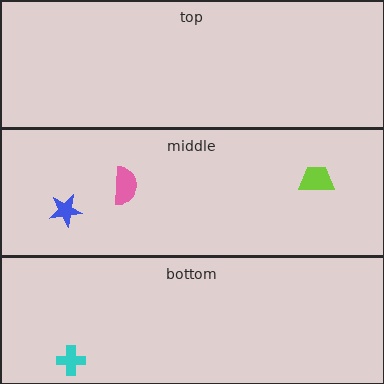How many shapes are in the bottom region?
1.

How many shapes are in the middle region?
3.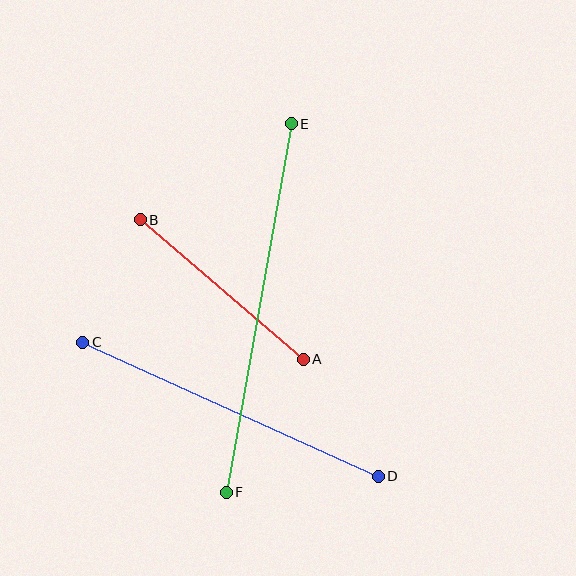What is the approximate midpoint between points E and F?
The midpoint is at approximately (259, 308) pixels.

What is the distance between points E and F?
The distance is approximately 374 pixels.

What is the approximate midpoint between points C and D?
The midpoint is at approximately (230, 409) pixels.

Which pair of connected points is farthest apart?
Points E and F are farthest apart.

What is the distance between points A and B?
The distance is approximately 215 pixels.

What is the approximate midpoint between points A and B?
The midpoint is at approximately (222, 290) pixels.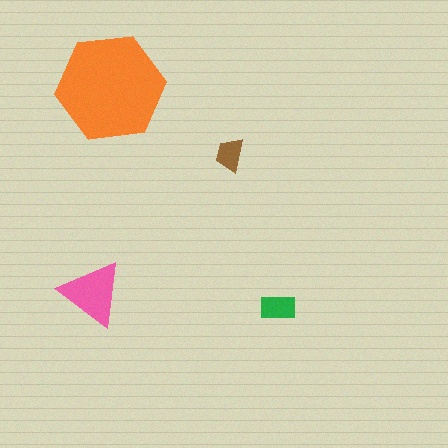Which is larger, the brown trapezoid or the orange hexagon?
The orange hexagon.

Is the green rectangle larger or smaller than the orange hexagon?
Smaller.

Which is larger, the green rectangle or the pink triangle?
The pink triangle.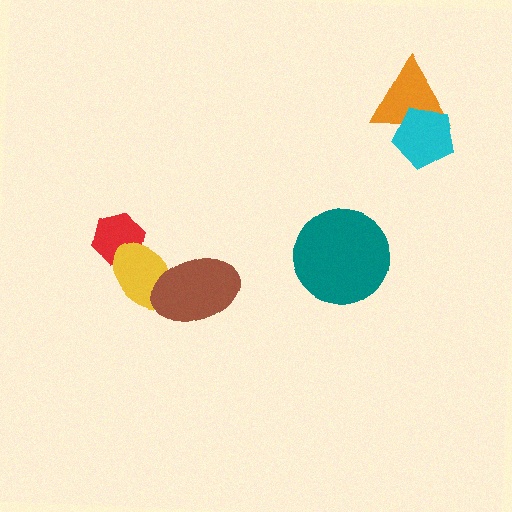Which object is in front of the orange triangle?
The cyan pentagon is in front of the orange triangle.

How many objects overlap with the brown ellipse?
1 object overlaps with the brown ellipse.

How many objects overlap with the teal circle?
0 objects overlap with the teal circle.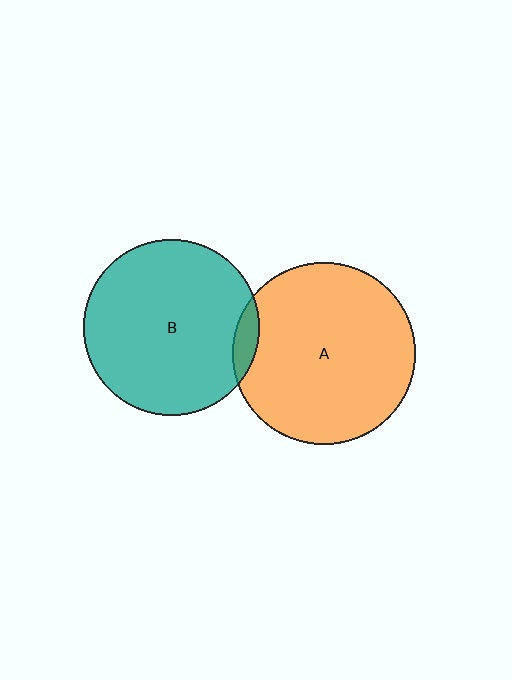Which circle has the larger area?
Circle A (orange).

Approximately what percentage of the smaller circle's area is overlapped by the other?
Approximately 5%.